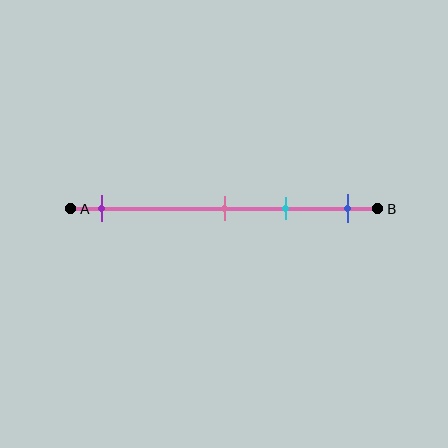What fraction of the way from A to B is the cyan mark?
The cyan mark is approximately 70% (0.7) of the way from A to B.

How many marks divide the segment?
There are 4 marks dividing the segment.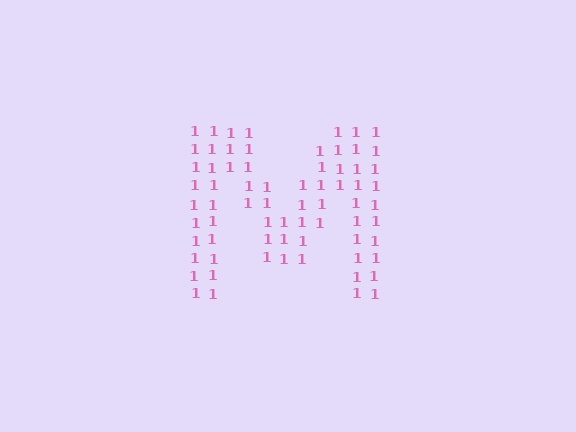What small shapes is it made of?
It is made of small digit 1's.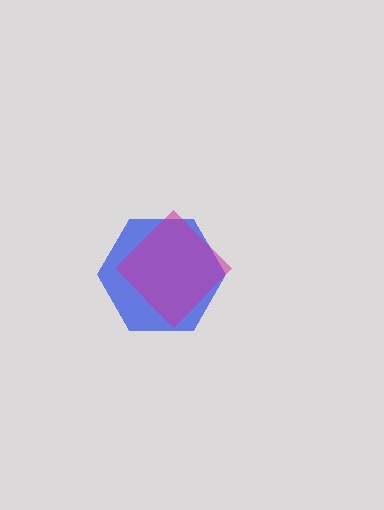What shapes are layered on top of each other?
The layered shapes are: a blue hexagon, a magenta diamond.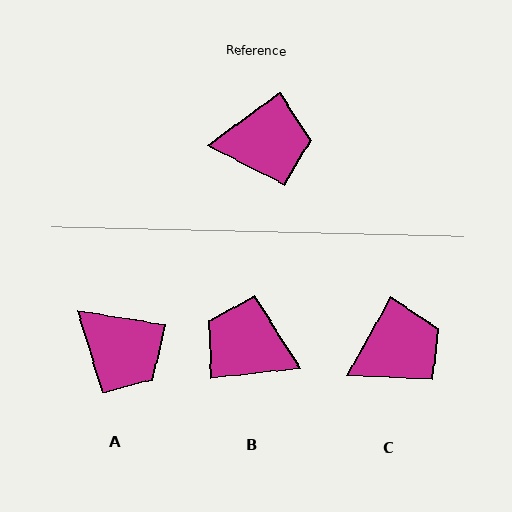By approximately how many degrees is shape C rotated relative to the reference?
Approximately 24 degrees counter-clockwise.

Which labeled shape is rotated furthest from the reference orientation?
B, about 149 degrees away.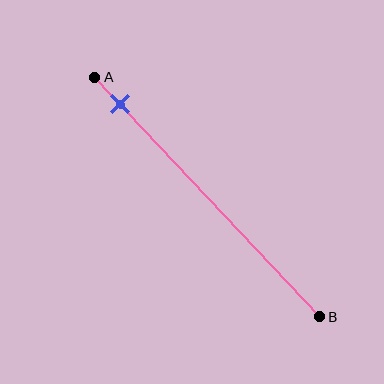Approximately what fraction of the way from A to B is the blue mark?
The blue mark is approximately 10% of the way from A to B.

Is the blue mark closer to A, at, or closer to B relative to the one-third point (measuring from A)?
The blue mark is closer to point A than the one-third point of segment AB.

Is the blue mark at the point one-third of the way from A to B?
No, the mark is at about 10% from A, not at the 33% one-third point.